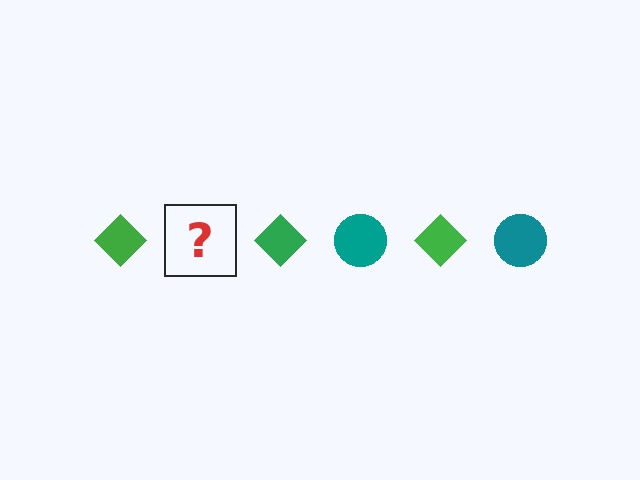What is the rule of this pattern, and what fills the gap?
The rule is that the pattern alternates between green diamond and teal circle. The gap should be filled with a teal circle.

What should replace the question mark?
The question mark should be replaced with a teal circle.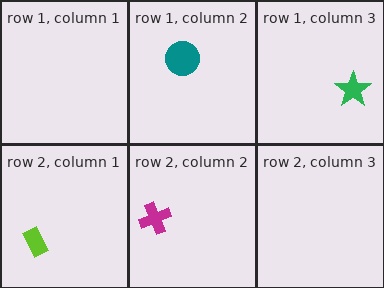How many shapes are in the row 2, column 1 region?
1.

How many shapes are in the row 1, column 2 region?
1.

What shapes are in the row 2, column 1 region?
The lime rectangle.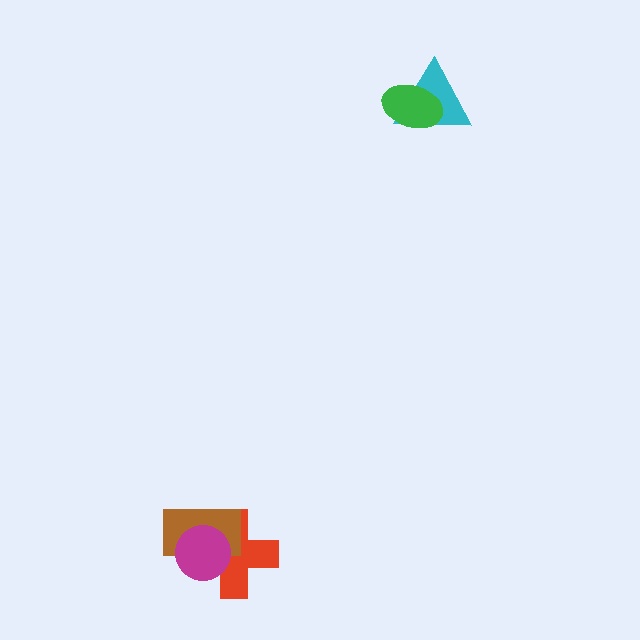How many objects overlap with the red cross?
2 objects overlap with the red cross.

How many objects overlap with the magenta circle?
2 objects overlap with the magenta circle.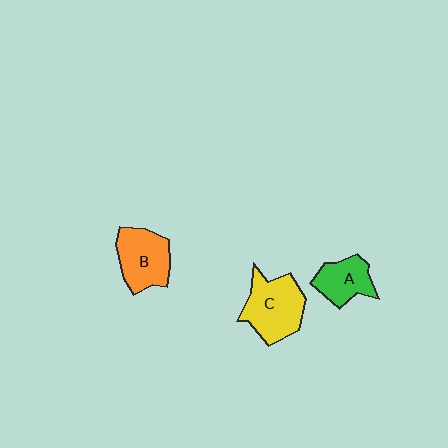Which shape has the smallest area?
Shape A (green).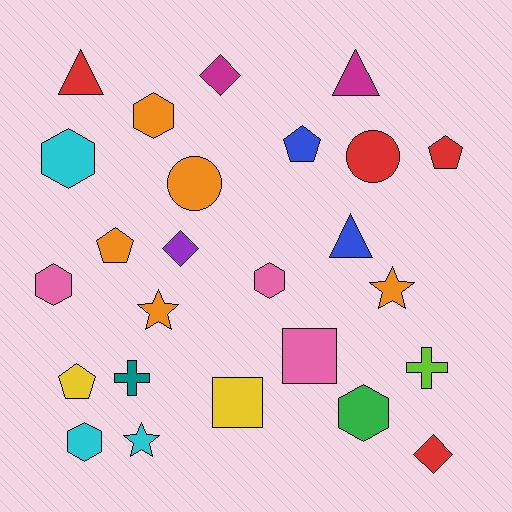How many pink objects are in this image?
There are 3 pink objects.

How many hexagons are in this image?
There are 6 hexagons.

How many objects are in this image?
There are 25 objects.